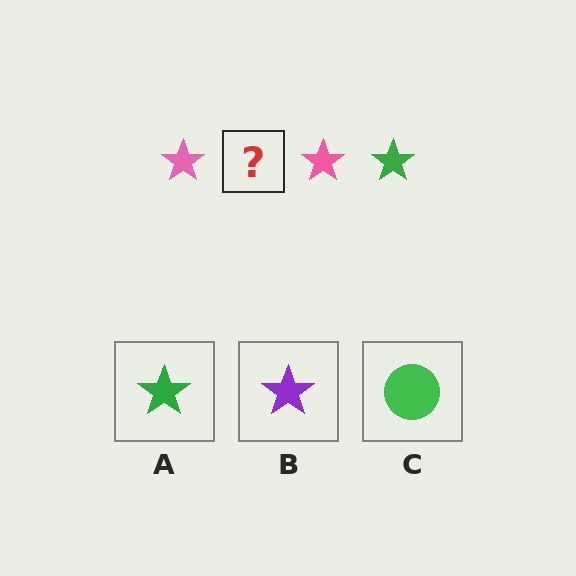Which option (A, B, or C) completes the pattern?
A.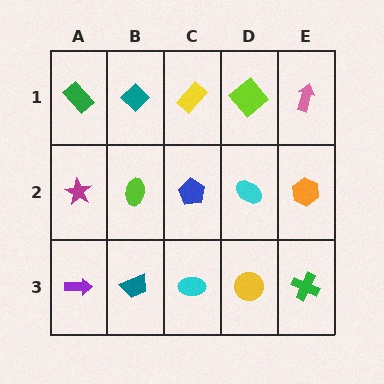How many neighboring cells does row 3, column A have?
2.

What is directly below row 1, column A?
A magenta star.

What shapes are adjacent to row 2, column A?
A green rectangle (row 1, column A), a purple arrow (row 3, column A), a lime ellipse (row 2, column B).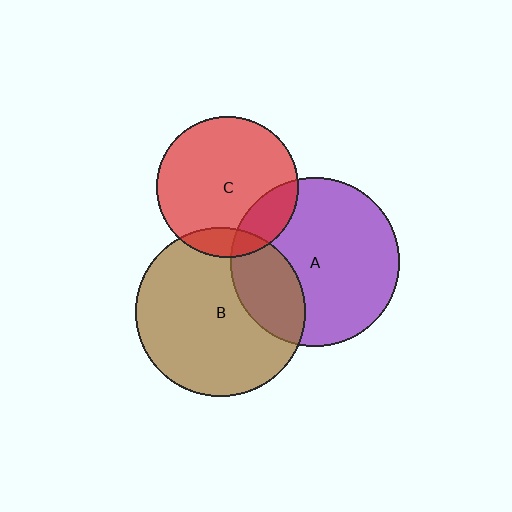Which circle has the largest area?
Circle B (brown).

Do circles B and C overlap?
Yes.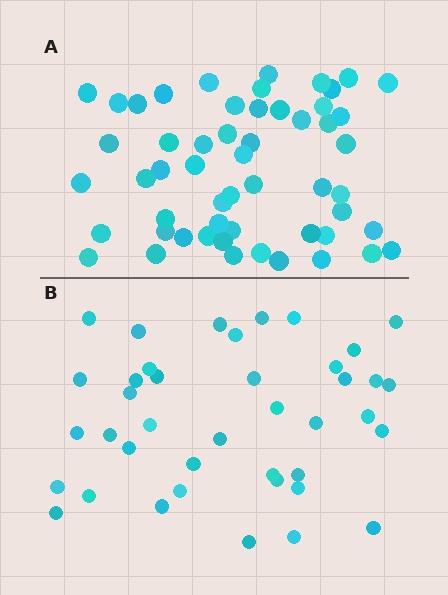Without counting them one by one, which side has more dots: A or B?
Region A (the top region) has more dots.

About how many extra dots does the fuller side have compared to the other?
Region A has approximately 15 more dots than region B.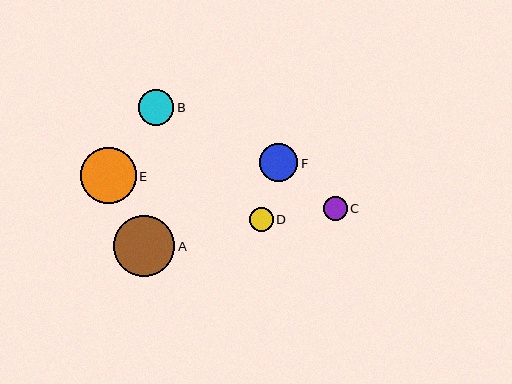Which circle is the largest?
Circle A is the largest with a size of approximately 61 pixels.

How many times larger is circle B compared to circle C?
Circle B is approximately 1.5 times the size of circle C.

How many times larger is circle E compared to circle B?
Circle E is approximately 1.6 times the size of circle B.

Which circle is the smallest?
Circle D is the smallest with a size of approximately 24 pixels.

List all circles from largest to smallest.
From largest to smallest: A, E, F, B, C, D.